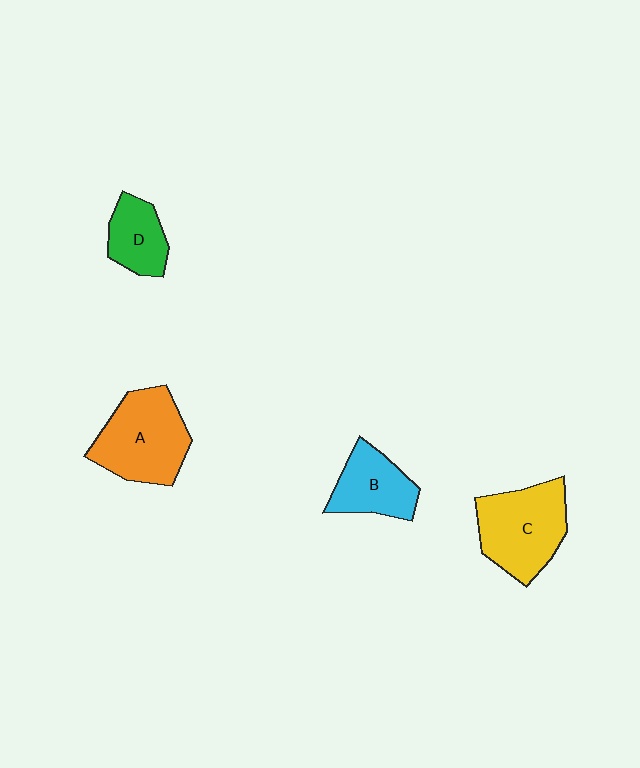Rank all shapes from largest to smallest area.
From largest to smallest: A (orange), C (yellow), B (cyan), D (green).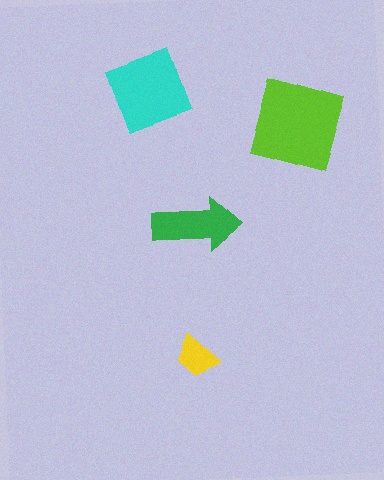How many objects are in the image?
There are 4 objects in the image.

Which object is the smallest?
The yellow trapezoid.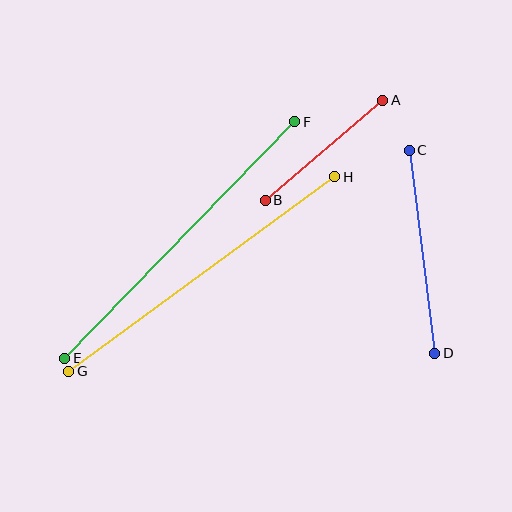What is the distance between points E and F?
The distance is approximately 330 pixels.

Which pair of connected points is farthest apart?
Points E and F are farthest apart.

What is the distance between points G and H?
The distance is approximately 329 pixels.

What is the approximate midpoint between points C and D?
The midpoint is at approximately (422, 252) pixels.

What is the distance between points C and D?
The distance is approximately 205 pixels.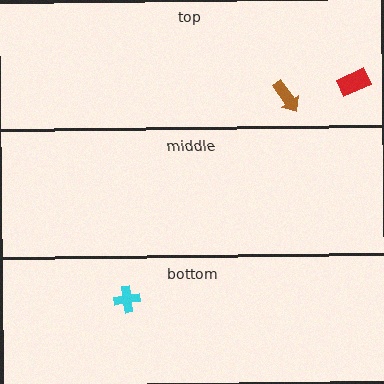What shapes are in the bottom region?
The cyan cross.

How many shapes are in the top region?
2.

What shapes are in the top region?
The brown arrow, the red rectangle.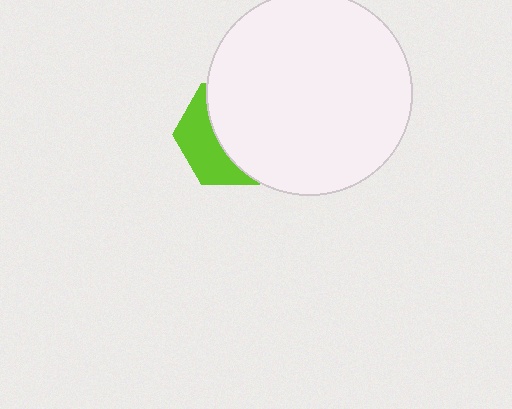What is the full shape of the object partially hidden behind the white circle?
The partially hidden object is a lime hexagon.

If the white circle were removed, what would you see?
You would see the complete lime hexagon.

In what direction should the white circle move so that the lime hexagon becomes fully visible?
The white circle should move right. That is the shortest direction to clear the overlap and leave the lime hexagon fully visible.